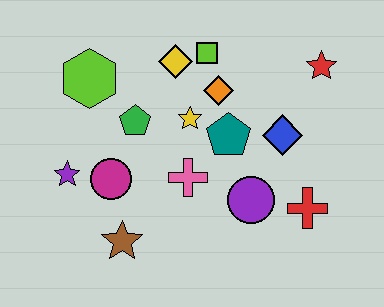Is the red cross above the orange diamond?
No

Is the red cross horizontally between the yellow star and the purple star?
No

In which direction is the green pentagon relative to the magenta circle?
The green pentagon is above the magenta circle.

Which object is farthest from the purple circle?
The lime hexagon is farthest from the purple circle.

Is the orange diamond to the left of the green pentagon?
No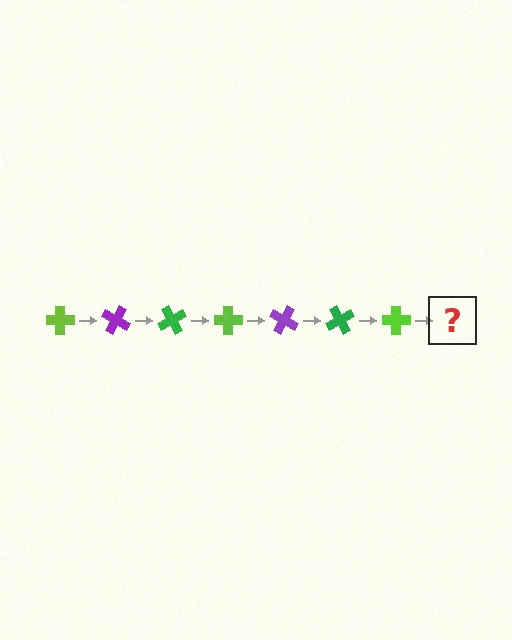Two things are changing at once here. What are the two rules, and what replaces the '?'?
The two rules are that it rotates 30 degrees each step and the color cycles through lime, purple, and green. The '?' should be a purple cross, rotated 210 degrees from the start.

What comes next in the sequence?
The next element should be a purple cross, rotated 210 degrees from the start.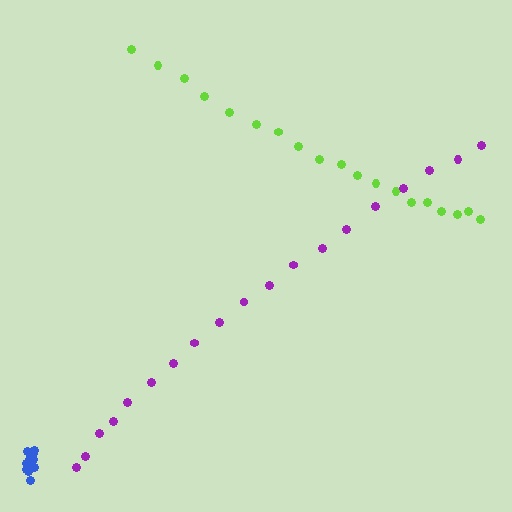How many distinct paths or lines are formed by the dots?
There are 3 distinct paths.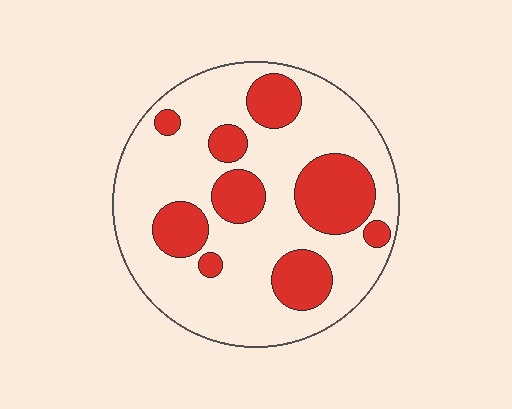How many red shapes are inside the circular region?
9.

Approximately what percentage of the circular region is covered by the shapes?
Approximately 30%.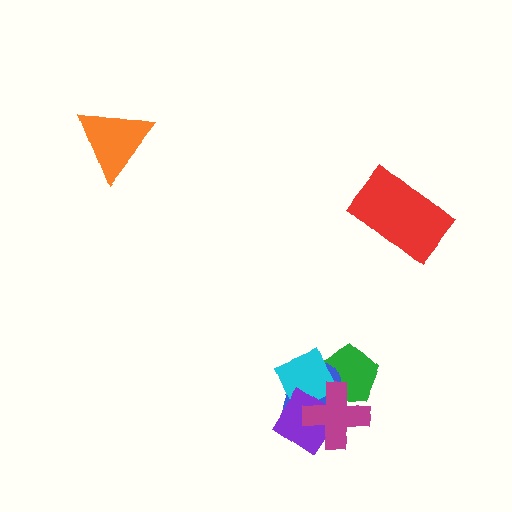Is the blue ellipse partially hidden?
Yes, it is partially covered by another shape.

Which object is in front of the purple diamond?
The magenta cross is in front of the purple diamond.